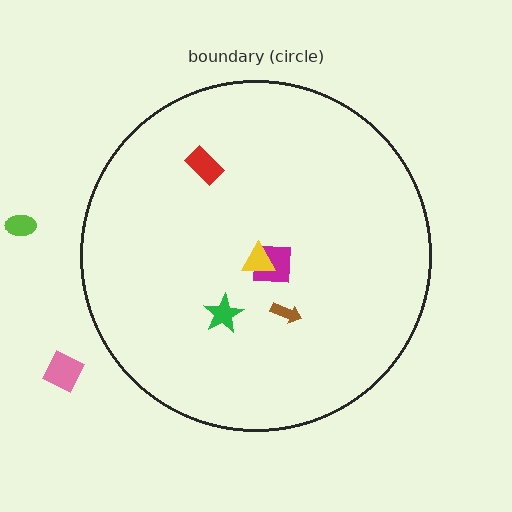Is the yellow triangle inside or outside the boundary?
Inside.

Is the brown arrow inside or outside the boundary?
Inside.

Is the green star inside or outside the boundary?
Inside.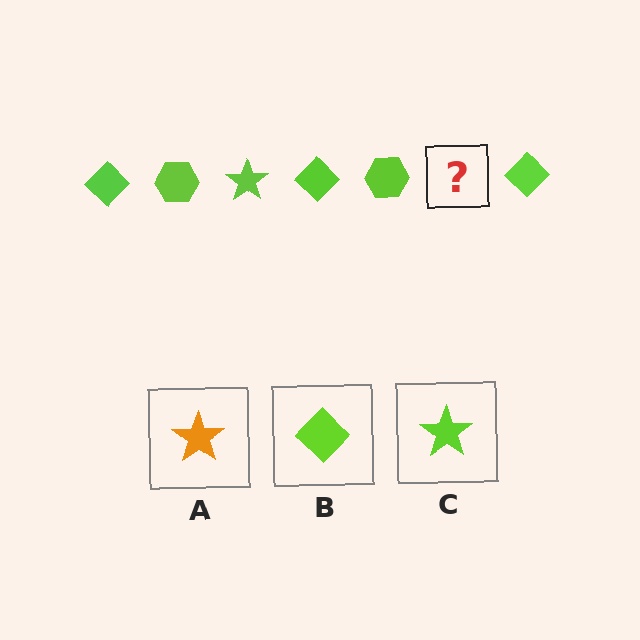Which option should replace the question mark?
Option C.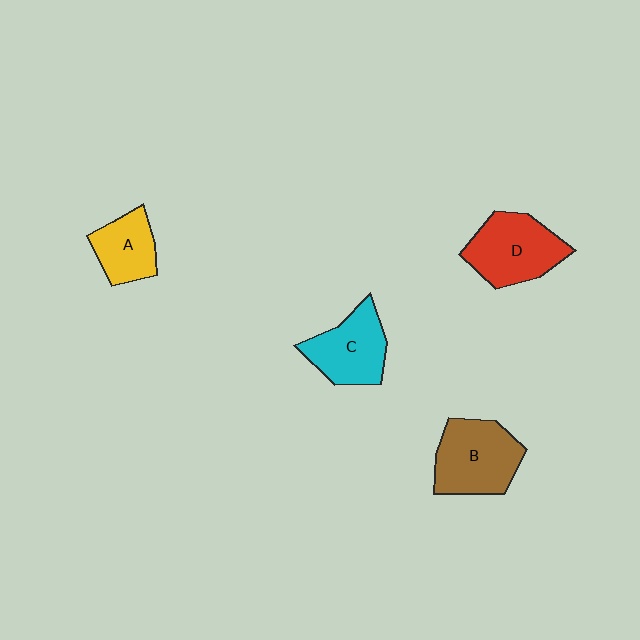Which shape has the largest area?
Shape B (brown).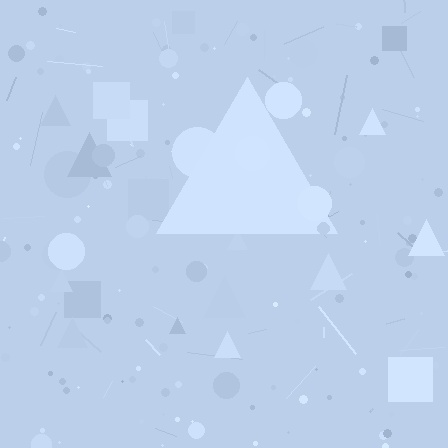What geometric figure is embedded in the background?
A triangle is embedded in the background.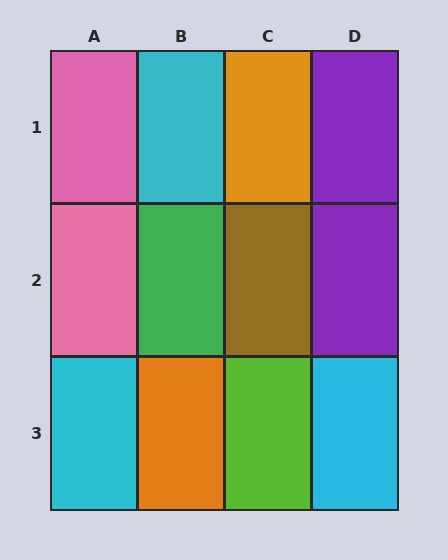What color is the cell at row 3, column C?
Lime.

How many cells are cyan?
3 cells are cyan.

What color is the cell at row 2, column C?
Brown.